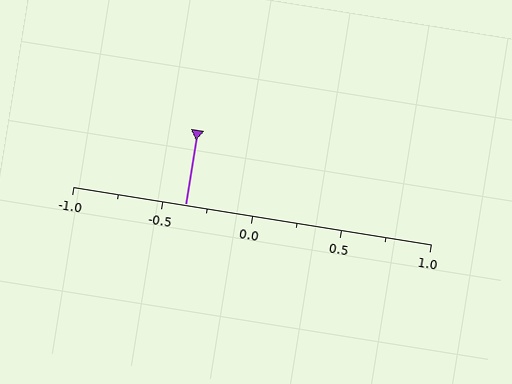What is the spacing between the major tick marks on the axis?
The major ticks are spaced 0.5 apart.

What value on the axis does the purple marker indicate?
The marker indicates approximately -0.38.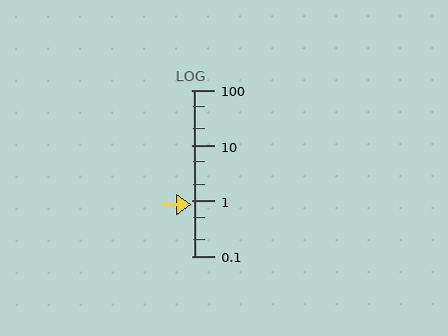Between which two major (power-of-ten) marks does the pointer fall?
The pointer is between 0.1 and 1.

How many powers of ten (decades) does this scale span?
The scale spans 3 decades, from 0.1 to 100.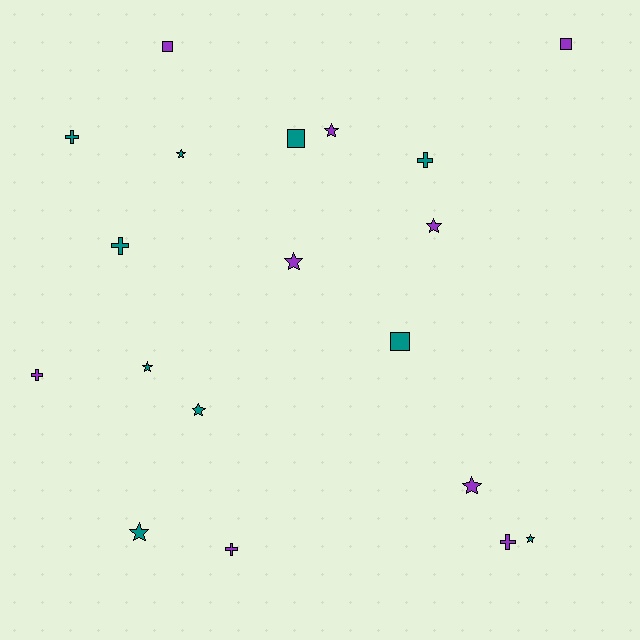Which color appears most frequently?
Teal, with 10 objects.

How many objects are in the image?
There are 19 objects.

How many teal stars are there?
There are 5 teal stars.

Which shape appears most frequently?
Star, with 9 objects.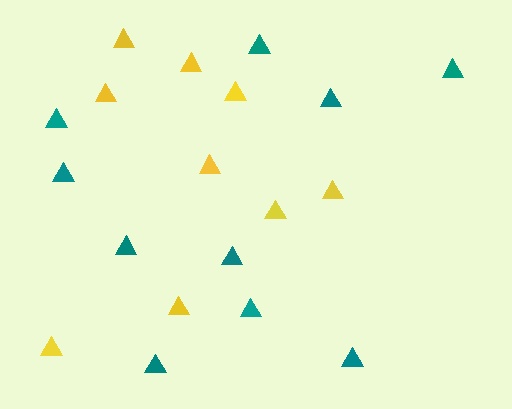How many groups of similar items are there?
There are 2 groups: one group of yellow triangles (9) and one group of teal triangles (10).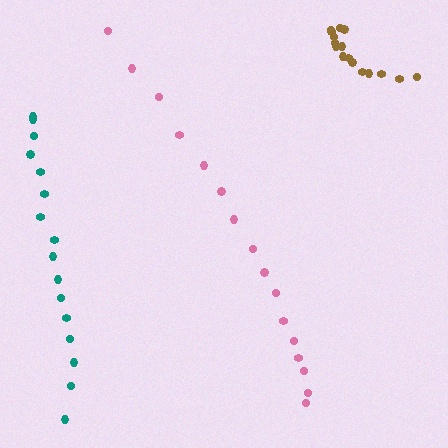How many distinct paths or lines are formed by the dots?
There are 3 distinct paths.